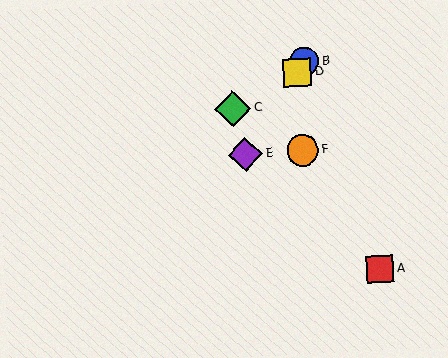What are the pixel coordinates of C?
Object C is at (233, 109).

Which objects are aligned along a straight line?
Objects B, D, E are aligned along a straight line.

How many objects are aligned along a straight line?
3 objects (B, D, E) are aligned along a straight line.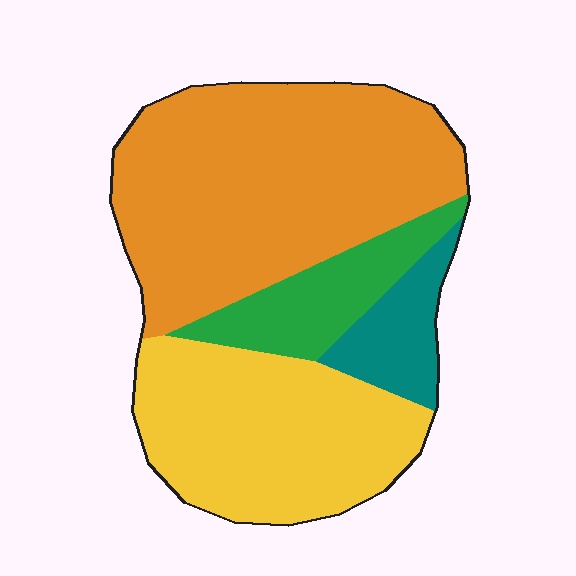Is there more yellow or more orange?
Orange.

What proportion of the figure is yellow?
Yellow takes up about one third (1/3) of the figure.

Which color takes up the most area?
Orange, at roughly 45%.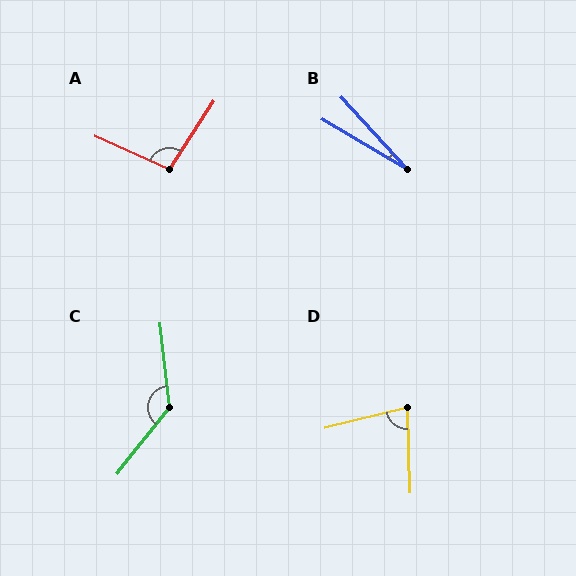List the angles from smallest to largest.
B (17°), D (78°), A (99°), C (136°).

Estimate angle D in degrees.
Approximately 78 degrees.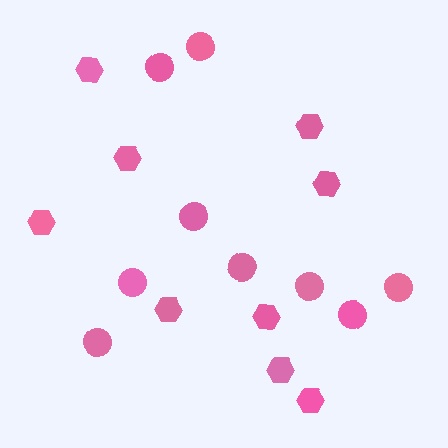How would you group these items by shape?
There are 2 groups: one group of hexagons (9) and one group of circles (9).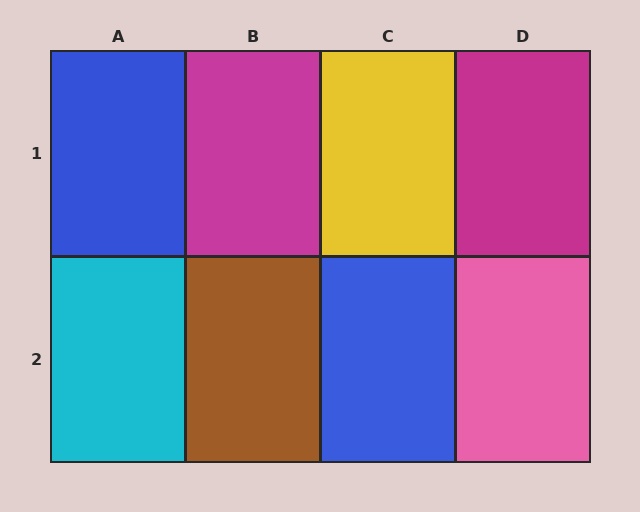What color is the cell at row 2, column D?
Pink.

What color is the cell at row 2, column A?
Cyan.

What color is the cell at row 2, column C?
Blue.